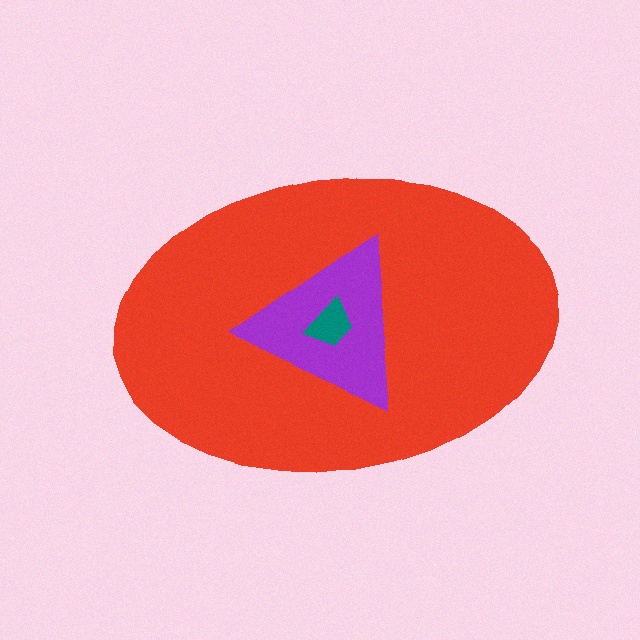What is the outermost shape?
The red ellipse.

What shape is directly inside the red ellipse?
The purple triangle.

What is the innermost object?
The teal trapezoid.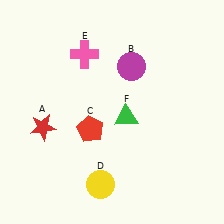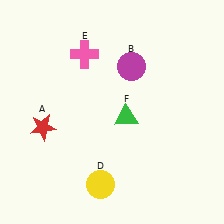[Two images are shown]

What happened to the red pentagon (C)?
The red pentagon (C) was removed in Image 2. It was in the bottom-left area of Image 1.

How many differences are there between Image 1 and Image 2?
There is 1 difference between the two images.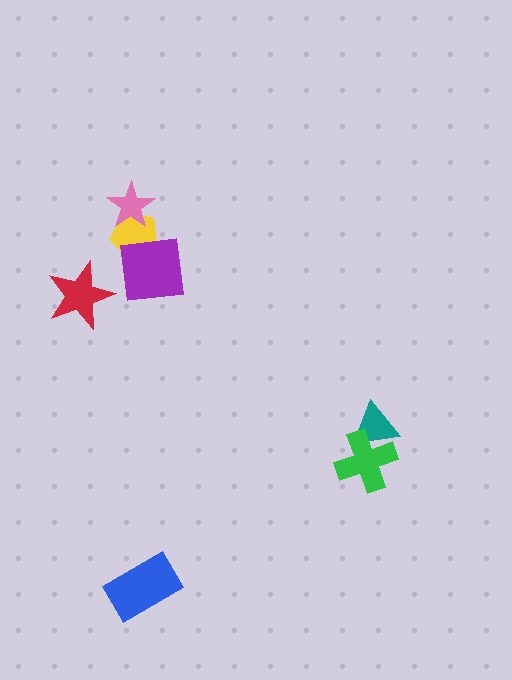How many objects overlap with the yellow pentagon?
2 objects overlap with the yellow pentagon.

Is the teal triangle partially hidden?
Yes, it is partially covered by another shape.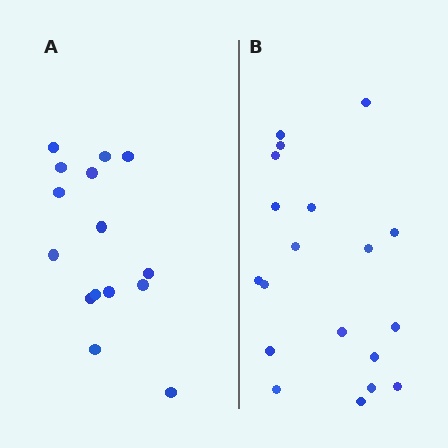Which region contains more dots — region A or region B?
Region B (the right region) has more dots.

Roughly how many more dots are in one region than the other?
Region B has about 4 more dots than region A.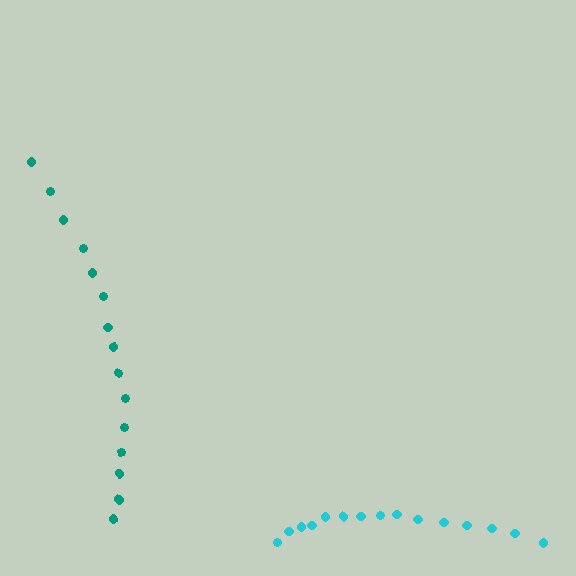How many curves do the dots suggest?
There are 2 distinct paths.